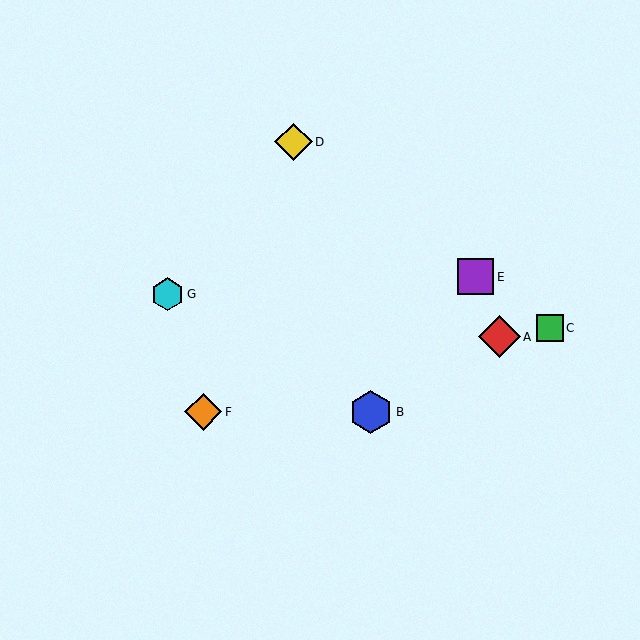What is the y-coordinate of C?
Object C is at y≈328.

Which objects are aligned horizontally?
Objects B, F are aligned horizontally.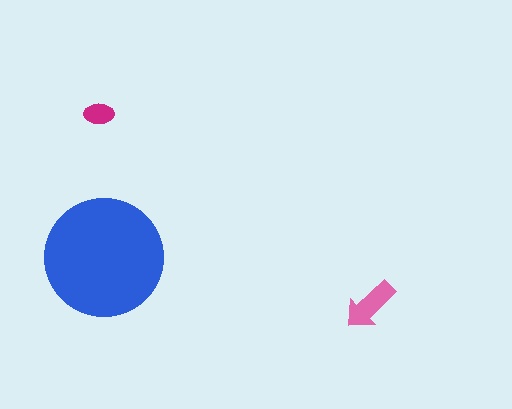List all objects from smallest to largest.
The magenta ellipse, the pink arrow, the blue circle.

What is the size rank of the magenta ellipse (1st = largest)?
3rd.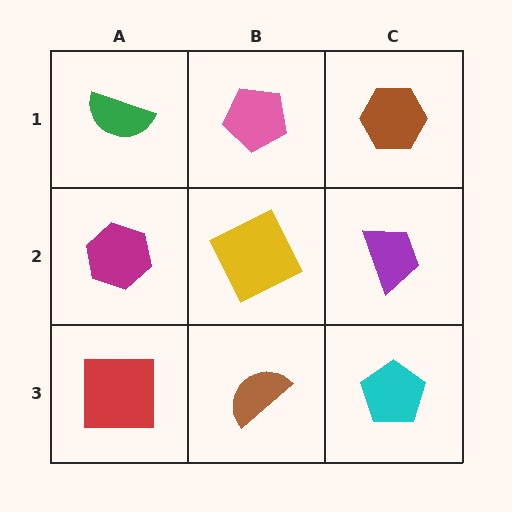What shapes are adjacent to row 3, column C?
A purple trapezoid (row 2, column C), a brown semicircle (row 3, column B).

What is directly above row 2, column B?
A pink pentagon.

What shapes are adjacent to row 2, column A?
A green semicircle (row 1, column A), a red square (row 3, column A), a yellow square (row 2, column B).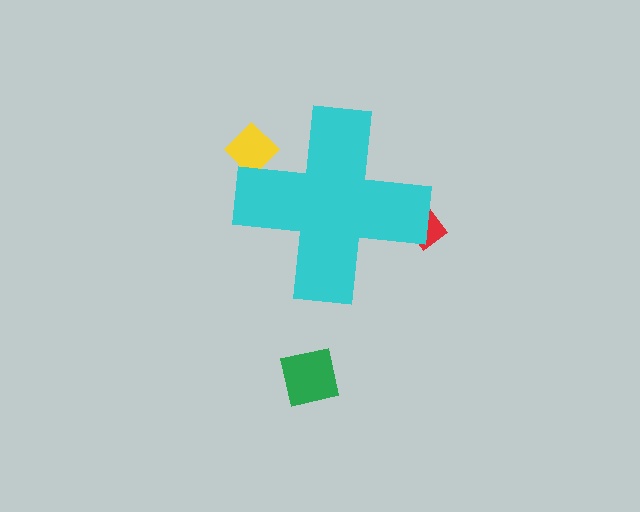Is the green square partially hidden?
No, the green square is fully visible.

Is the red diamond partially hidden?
Yes, the red diamond is partially hidden behind the cyan cross.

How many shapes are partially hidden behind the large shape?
2 shapes are partially hidden.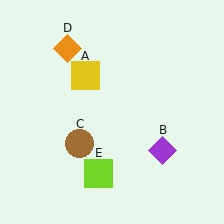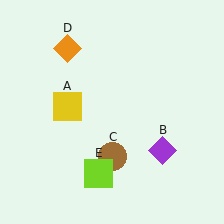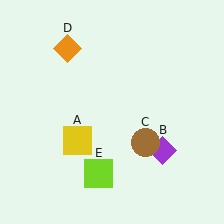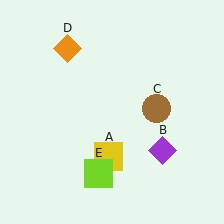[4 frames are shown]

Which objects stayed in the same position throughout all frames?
Purple diamond (object B) and orange diamond (object D) and lime square (object E) remained stationary.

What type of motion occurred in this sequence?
The yellow square (object A), brown circle (object C) rotated counterclockwise around the center of the scene.